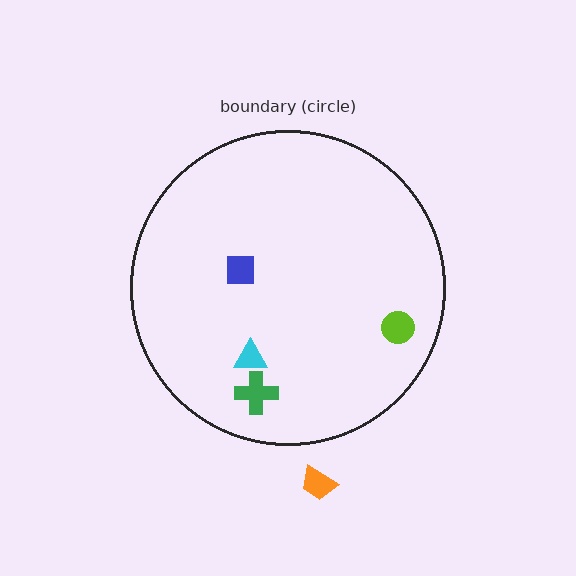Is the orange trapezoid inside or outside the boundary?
Outside.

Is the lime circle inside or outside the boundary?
Inside.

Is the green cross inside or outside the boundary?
Inside.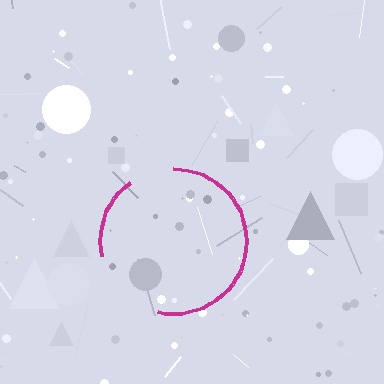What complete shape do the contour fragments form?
The contour fragments form a circle.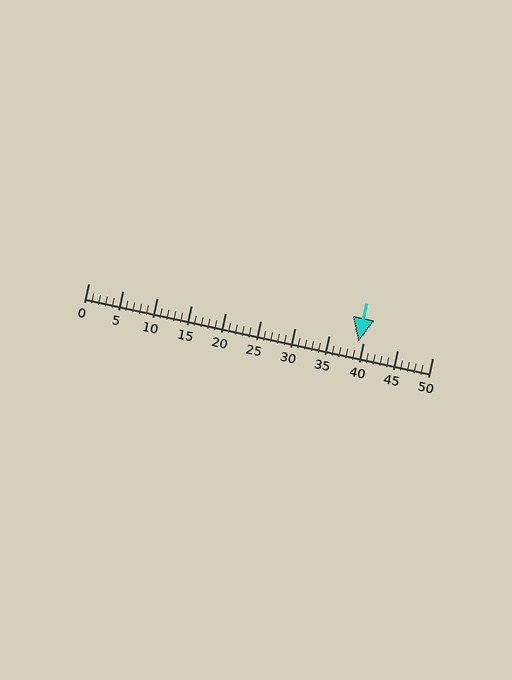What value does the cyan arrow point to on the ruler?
The cyan arrow points to approximately 39.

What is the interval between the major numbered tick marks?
The major tick marks are spaced 5 units apart.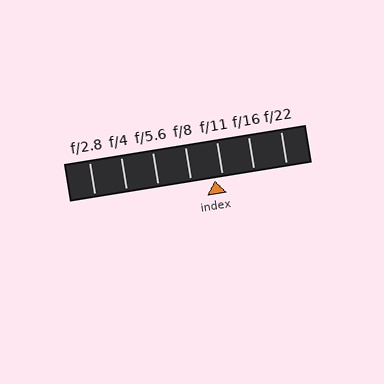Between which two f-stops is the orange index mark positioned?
The index mark is between f/8 and f/11.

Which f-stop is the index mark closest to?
The index mark is closest to f/11.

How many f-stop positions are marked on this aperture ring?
There are 7 f-stop positions marked.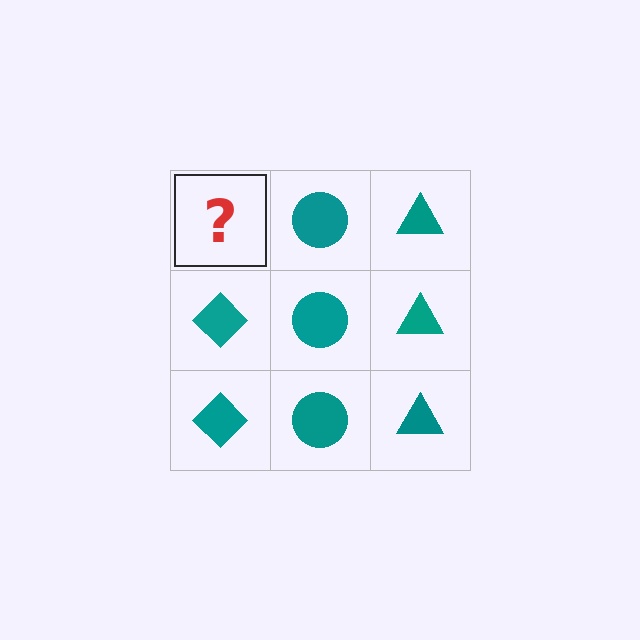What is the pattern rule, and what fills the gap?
The rule is that each column has a consistent shape. The gap should be filled with a teal diamond.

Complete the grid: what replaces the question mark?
The question mark should be replaced with a teal diamond.